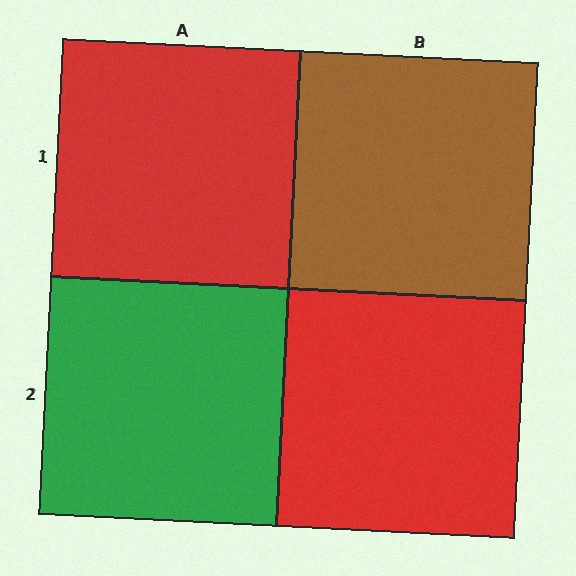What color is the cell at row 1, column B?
Brown.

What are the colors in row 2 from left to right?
Green, red.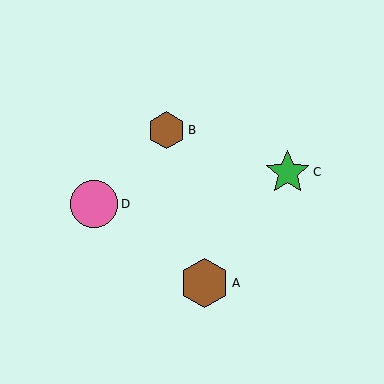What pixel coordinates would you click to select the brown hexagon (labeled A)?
Click at (204, 283) to select the brown hexagon A.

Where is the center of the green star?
The center of the green star is at (288, 172).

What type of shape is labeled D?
Shape D is a pink circle.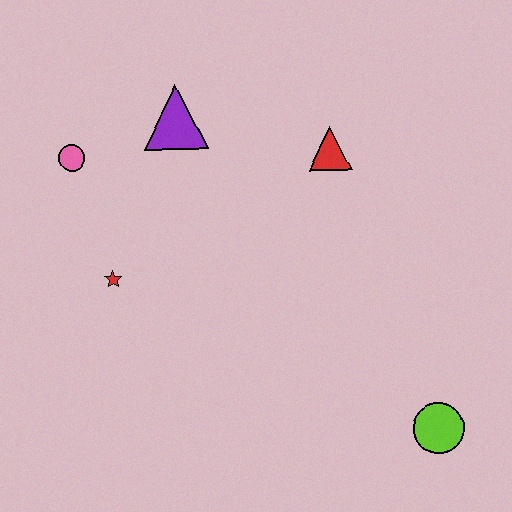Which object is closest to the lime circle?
The red triangle is closest to the lime circle.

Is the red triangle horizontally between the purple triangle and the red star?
No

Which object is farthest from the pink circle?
The lime circle is farthest from the pink circle.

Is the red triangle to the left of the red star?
No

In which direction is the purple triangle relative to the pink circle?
The purple triangle is to the right of the pink circle.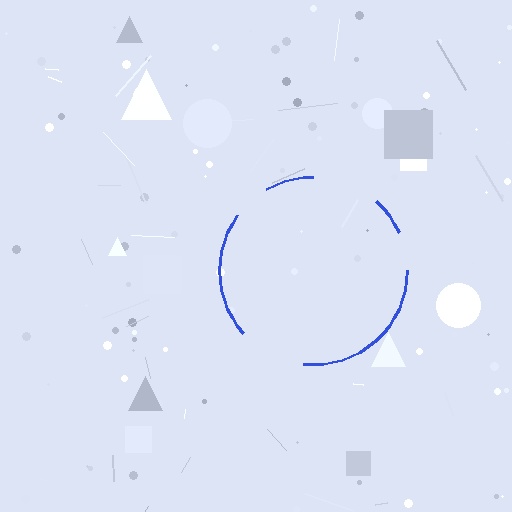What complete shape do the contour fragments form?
The contour fragments form a circle.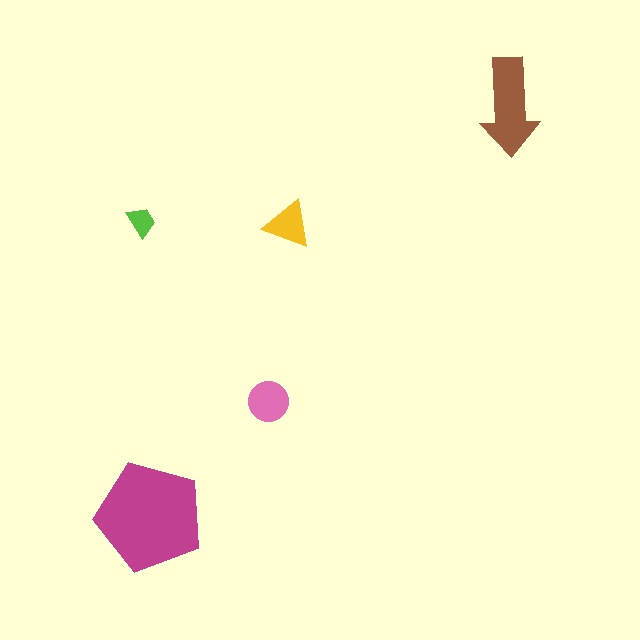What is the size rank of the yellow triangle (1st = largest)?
4th.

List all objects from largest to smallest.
The magenta pentagon, the brown arrow, the pink circle, the yellow triangle, the lime trapezoid.